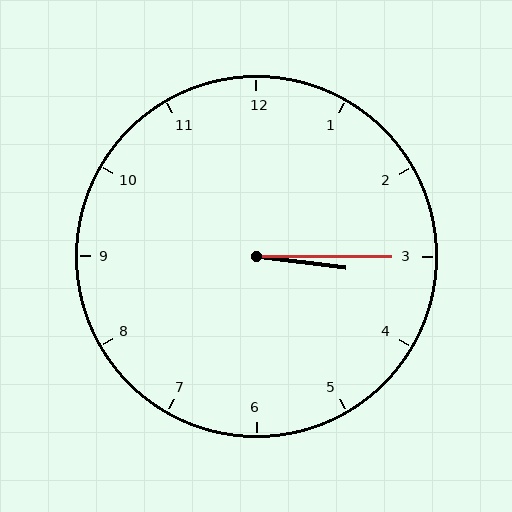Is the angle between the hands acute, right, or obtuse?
It is acute.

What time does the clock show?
3:15.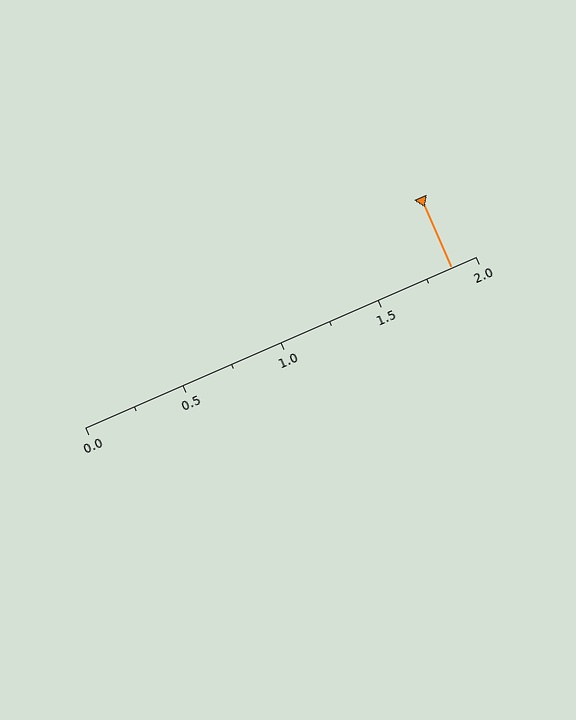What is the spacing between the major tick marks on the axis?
The major ticks are spaced 0.5 apart.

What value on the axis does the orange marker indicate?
The marker indicates approximately 1.88.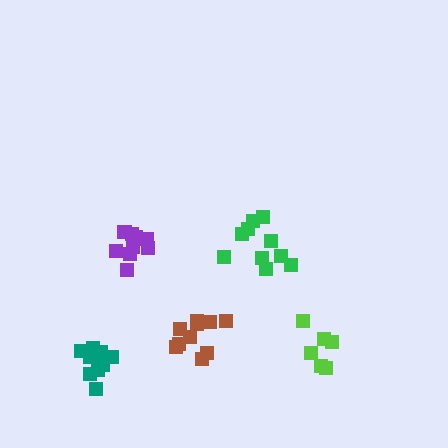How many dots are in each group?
Group 1: 10 dots, Group 2: 11 dots, Group 3: 10 dots, Group 4: 9 dots, Group 5: 6 dots (46 total).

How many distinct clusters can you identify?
There are 5 distinct clusters.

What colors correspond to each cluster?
The clusters are colored: green, purple, brown, teal, lime.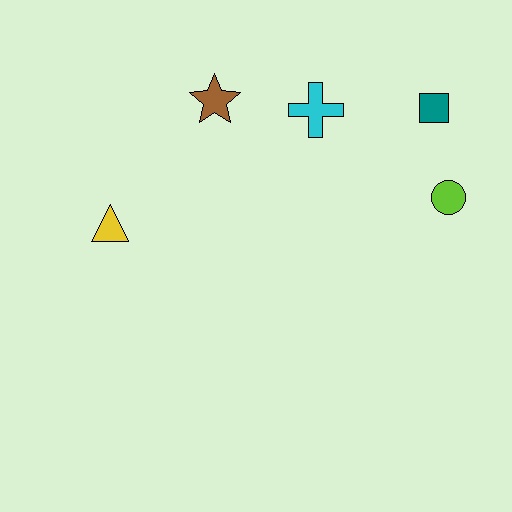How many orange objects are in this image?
There are no orange objects.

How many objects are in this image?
There are 5 objects.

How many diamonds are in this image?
There are no diamonds.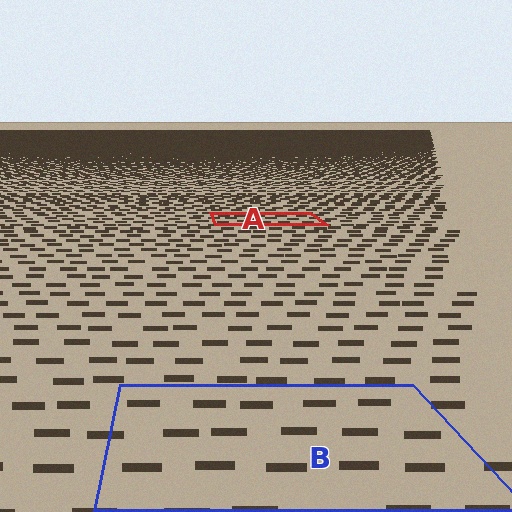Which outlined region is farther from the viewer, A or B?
Region A is farther from the viewer — the texture elements inside it appear smaller and more densely packed.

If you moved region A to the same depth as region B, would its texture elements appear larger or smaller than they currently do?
They would appear larger. At a closer depth, the same texture elements are projected at a bigger on-screen size.